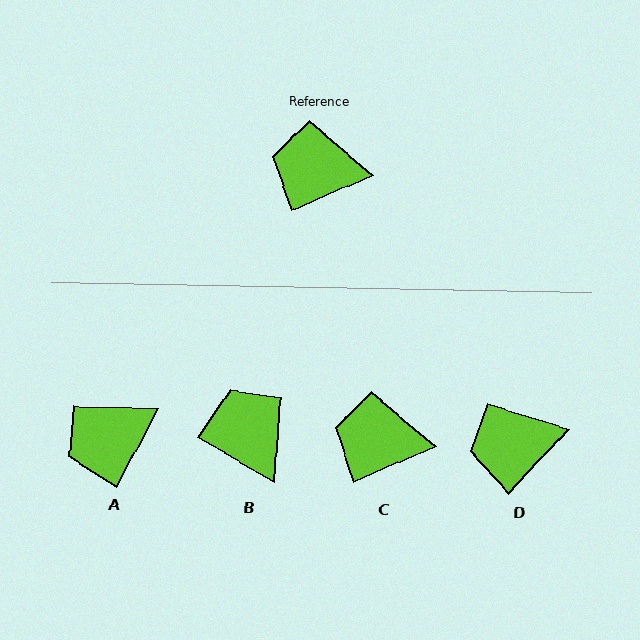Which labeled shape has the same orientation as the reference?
C.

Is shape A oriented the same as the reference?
No, it is off by about 39 degrees.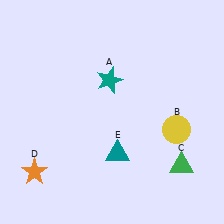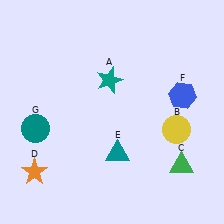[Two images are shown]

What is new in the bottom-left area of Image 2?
A teal circle (G) was added in the bottom-left area of Image 2.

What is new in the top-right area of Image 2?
A blue hexagon (F) was added in the top-right area of Image 2.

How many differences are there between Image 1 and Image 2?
There are 2 differences between the two images.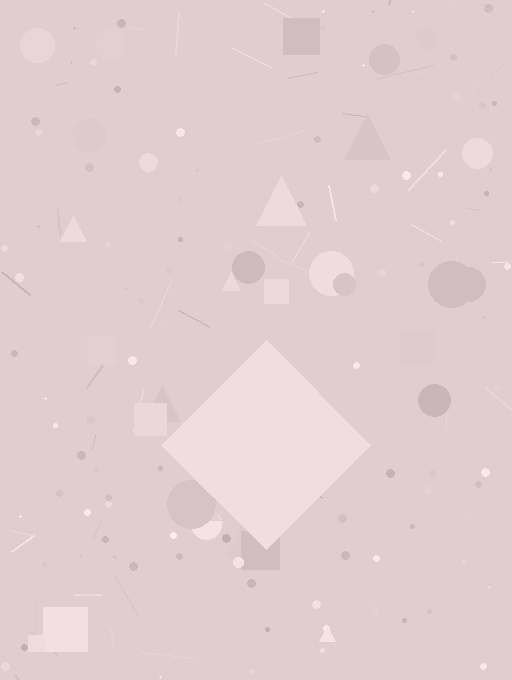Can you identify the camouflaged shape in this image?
The camouflaged shape is a diamond.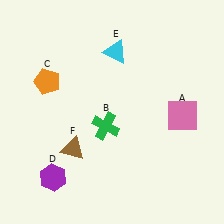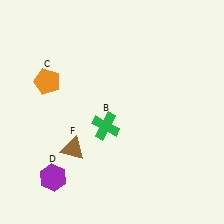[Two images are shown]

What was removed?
The pink square (A), the cyan triangle (E) were removed in Image 2.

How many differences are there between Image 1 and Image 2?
There are 2 differences between the two images.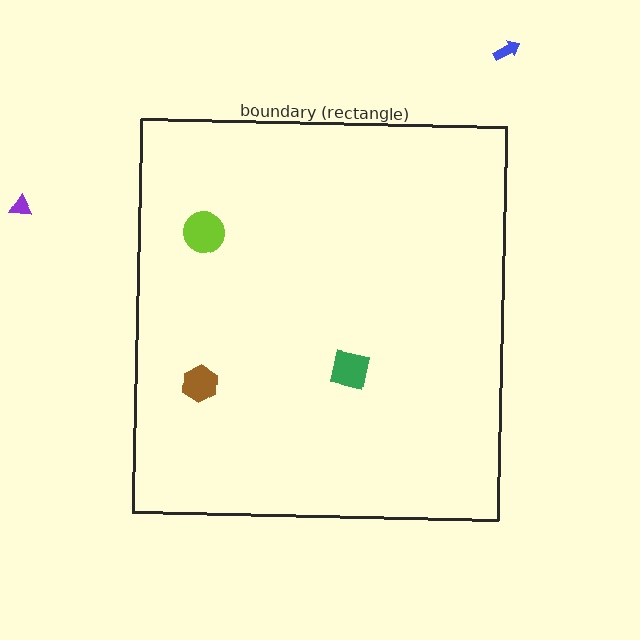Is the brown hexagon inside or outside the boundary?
Inside.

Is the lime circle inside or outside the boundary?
Inside.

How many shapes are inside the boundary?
3 inside, 2 outside.